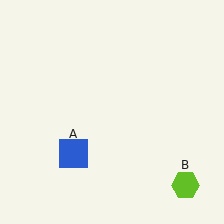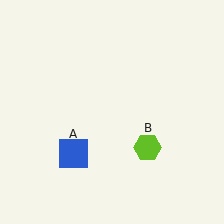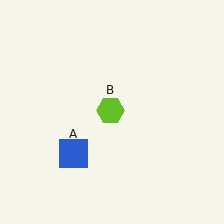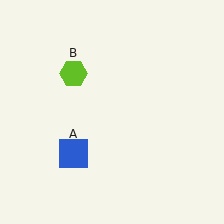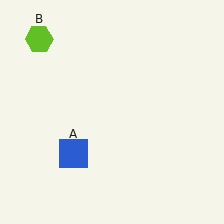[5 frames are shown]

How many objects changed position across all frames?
1 object changed position: lime hexagon (object B).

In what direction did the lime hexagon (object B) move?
The lime hexagon (object B) moved up and to the left.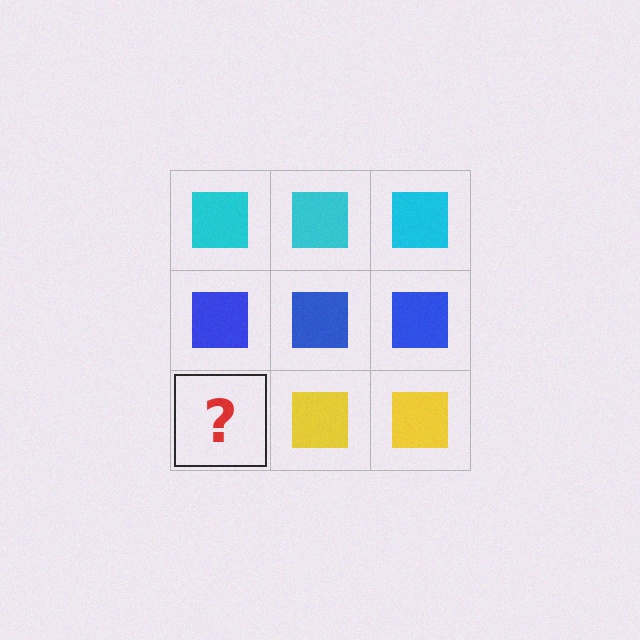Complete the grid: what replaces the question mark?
The question mark should be replaced with a yellow square.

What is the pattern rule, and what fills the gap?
The rule is that each row has a consistent color. The gap should be filled with a yellow square.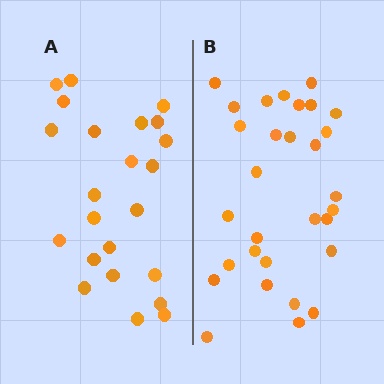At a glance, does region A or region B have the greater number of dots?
Region B (the right region) has more dots.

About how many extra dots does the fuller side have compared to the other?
Region B has roughly 8 or so more dots than region A.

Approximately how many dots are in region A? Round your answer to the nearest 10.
About 20 dots. (The exact count is 23, which rounds to 20.)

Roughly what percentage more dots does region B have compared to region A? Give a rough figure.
About 30% more.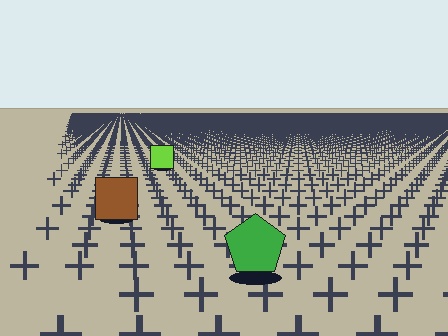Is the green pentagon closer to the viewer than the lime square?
Yes. The green pentagon is closer — you can tell from the texture gradient: the ground texture is coarser near it.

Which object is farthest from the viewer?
The lime square is farthest from the viewer. It appears smaller and the ground texture around it is denser.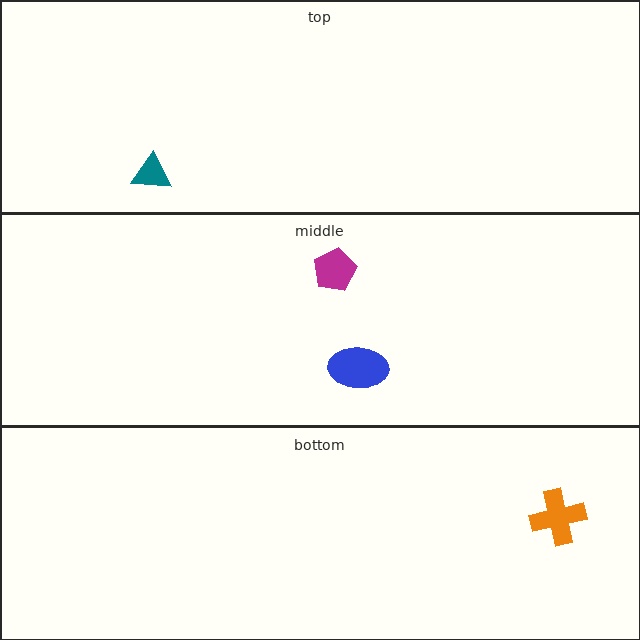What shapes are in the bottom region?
The orange cross.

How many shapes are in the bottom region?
1.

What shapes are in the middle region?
The blue ellipse, the magenta pentagon.